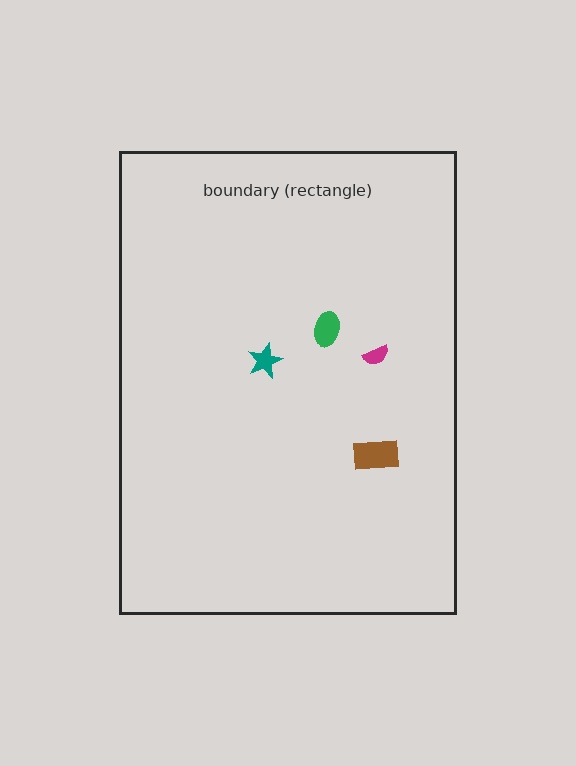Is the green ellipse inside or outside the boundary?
Inside.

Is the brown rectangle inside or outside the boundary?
Inside.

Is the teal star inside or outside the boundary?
Inside.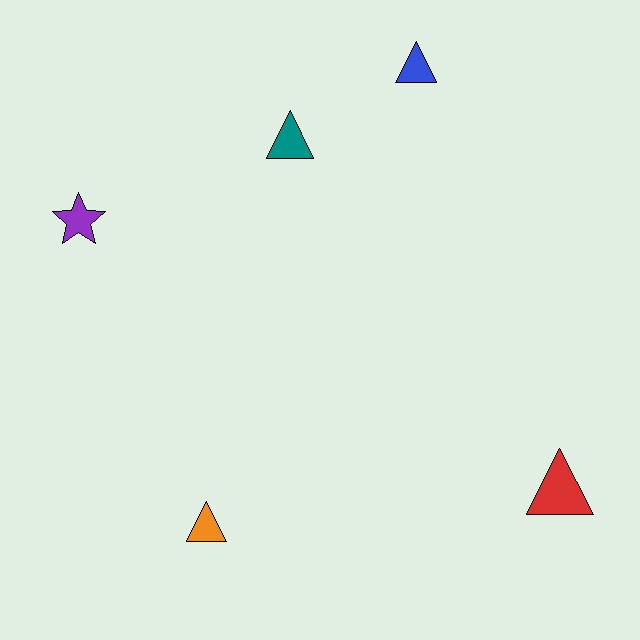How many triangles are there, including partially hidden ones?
There are 4 triangles.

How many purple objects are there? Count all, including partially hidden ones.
There is 1 purple object.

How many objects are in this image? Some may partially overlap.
There are 5 objects.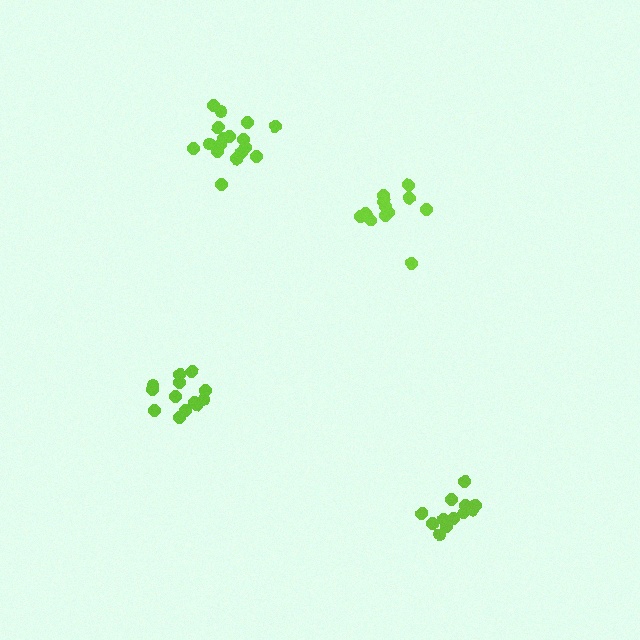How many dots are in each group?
Group 1: 12 dots, Group 2: 13 dots, Group 3: 12 dots, Group 4: 18 dots (55 total).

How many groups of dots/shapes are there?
There are 4 groups.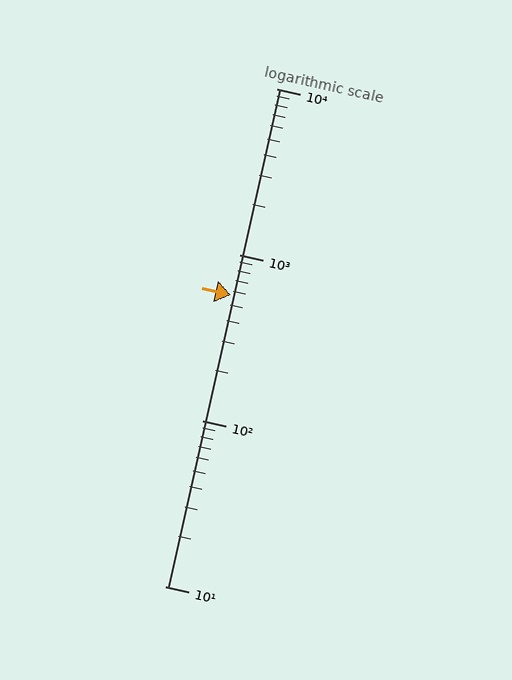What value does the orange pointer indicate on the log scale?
The pointer indicates approximately 570.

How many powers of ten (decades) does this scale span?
The scale spans 3 decades, from 10 to 10000.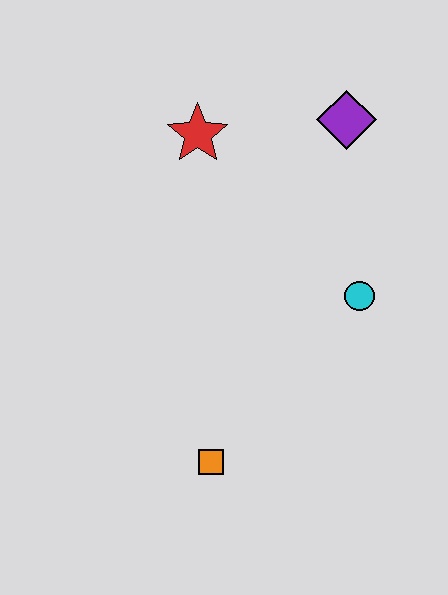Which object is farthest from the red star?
The orange square is farthest from the red star.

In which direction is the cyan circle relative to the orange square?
The cyan circle is above the orange square.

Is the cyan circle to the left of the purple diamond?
No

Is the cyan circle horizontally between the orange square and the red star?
No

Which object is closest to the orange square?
The cyan circle is closest to the orange square.